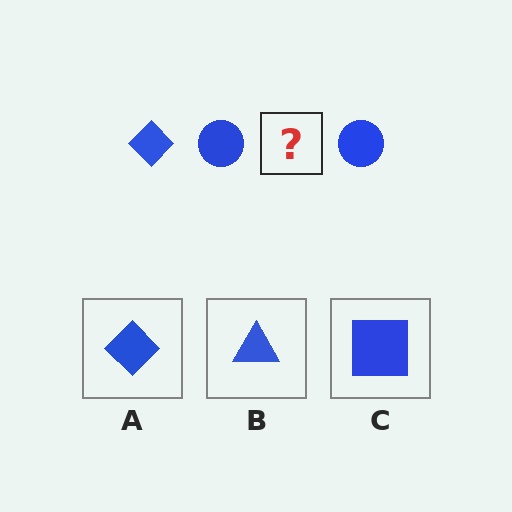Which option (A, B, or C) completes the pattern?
A.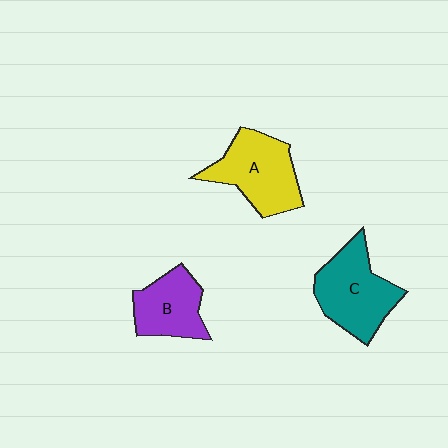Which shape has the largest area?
Shape C (teal).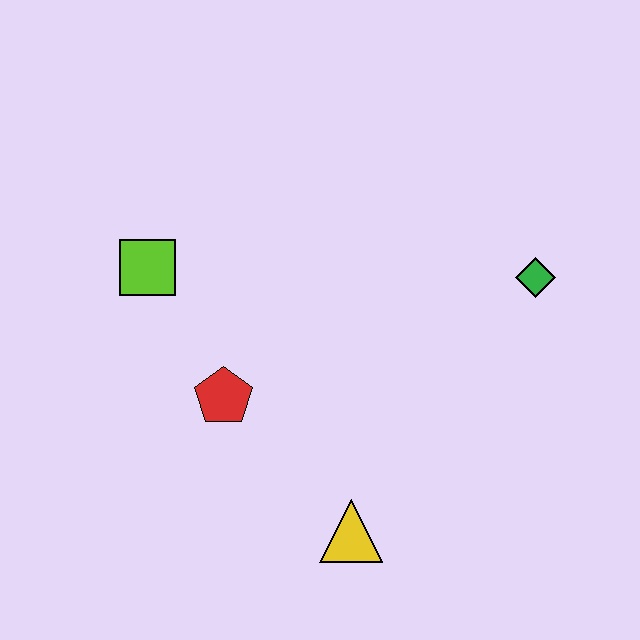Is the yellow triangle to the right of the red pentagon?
Yes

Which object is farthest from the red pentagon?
The green diamond is farthest from the red pentagon.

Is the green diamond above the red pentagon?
Yes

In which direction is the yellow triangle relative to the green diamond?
The yellow triangle is below the green diamond.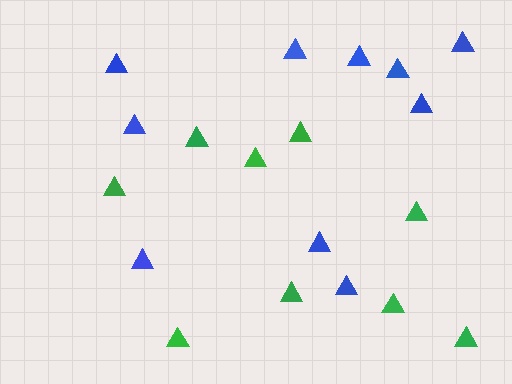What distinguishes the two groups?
There are 2 groups: one group of green triangles (9) and one group of blue triangles (10).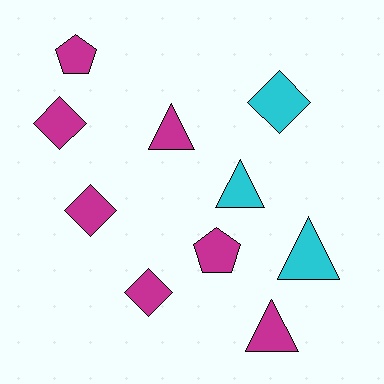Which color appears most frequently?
Magenta, with 7 objects.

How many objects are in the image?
There are 10 objects.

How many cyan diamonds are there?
There is 1 cyan diamond.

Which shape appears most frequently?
Diamond, with 4 objects.